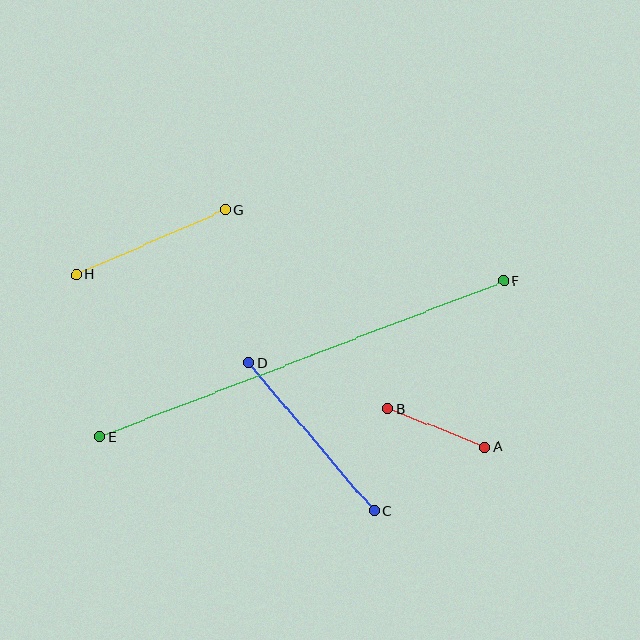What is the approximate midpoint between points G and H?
The midpoint is at approximately (151, 242) pixels.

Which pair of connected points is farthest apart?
Points E and F are farthest apart.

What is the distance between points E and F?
The distance is approximately 433 pixels.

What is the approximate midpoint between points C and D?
The midpoint is at approximately (311, 437) pixels.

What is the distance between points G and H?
The distance is approximately 162 pixels.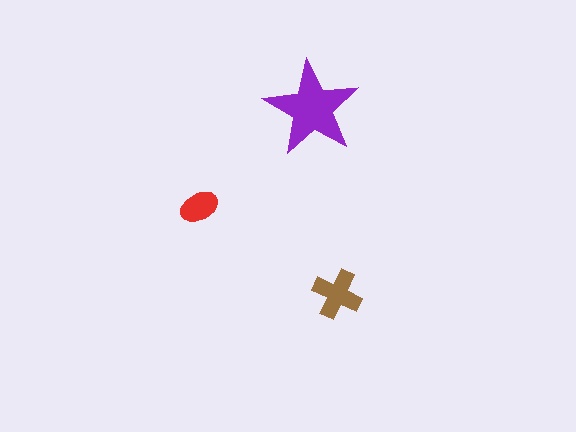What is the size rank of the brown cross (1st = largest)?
2nd.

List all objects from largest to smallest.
The purple star, the brown cross, the red ellipse.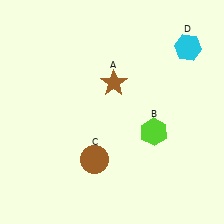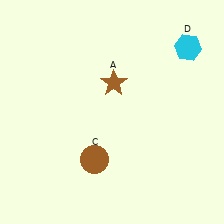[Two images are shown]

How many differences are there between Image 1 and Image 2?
There is 1 difference between the two images.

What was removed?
The lime hexagon (B) was removed in Image 2.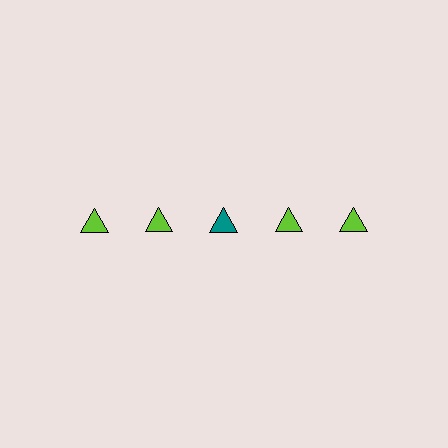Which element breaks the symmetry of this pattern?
The teal triangle in the top row, center column breaks the symmetry. All other shapes are lime triangles.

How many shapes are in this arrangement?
There are 5 shapes arranged in a grid pattern.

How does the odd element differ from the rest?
It has a different color: teal instead of lime.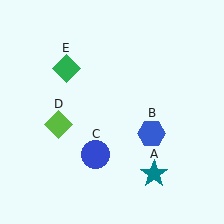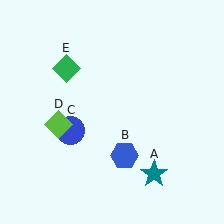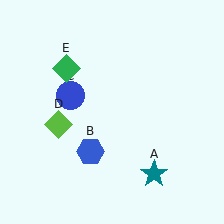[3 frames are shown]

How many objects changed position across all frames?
2 objects changed position: blue hexagon (object B), blue circle (object C).